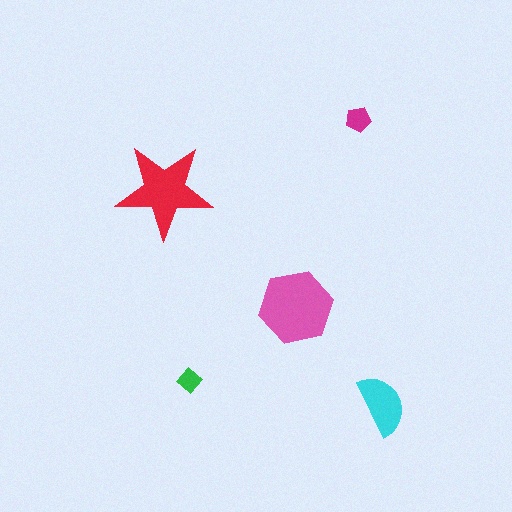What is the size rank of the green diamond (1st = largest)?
5th.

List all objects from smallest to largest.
The green diamond, the magenta pentagon, the cyan semicircle, the red star, the pink hexagon.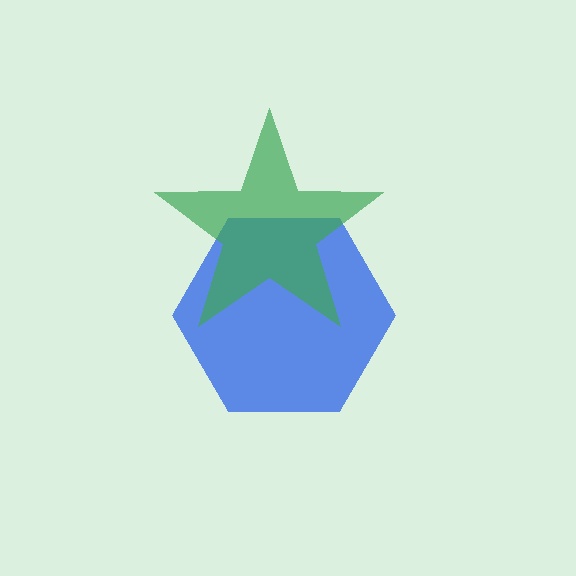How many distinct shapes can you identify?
There are 2 distinct shapes: a blue hexagon, a green star.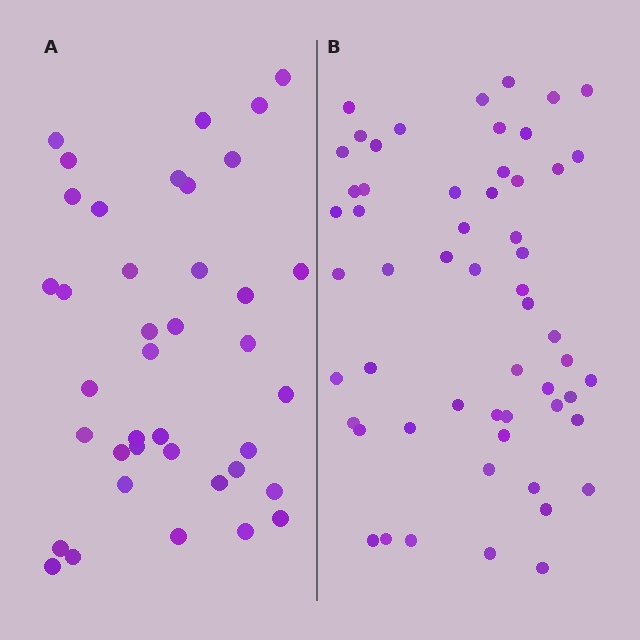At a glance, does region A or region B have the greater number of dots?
Region B (the right region) has more dots.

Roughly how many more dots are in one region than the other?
Region B has approximately 15 more dots than region A.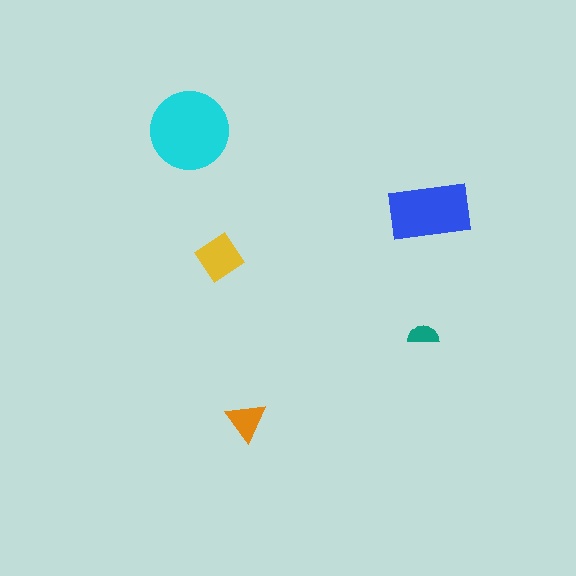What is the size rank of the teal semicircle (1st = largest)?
5th.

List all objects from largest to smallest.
The cyan circle, the blue rectangle, the yellow diamond, the orange triangle, the teal semicircle.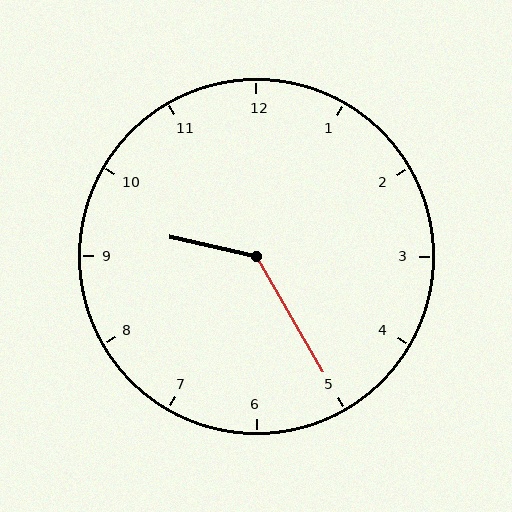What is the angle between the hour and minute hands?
Approximately 132 degrees.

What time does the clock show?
9:25.